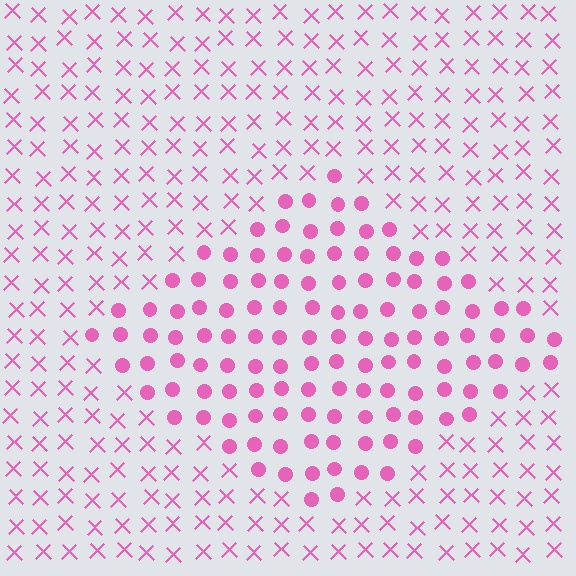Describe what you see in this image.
The image is filled with small pink elements arranged in a uniform grid. A diamond-shaped region contains circles, while the surrounding area contains X marks. The boundary is defined purely by the change in element shape.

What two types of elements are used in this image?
The image uses circles inside the diamond region and X marks outside it.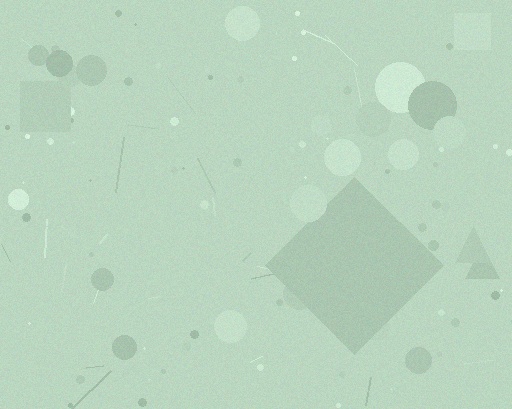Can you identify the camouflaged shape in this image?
The camouflaged shape is a diamond.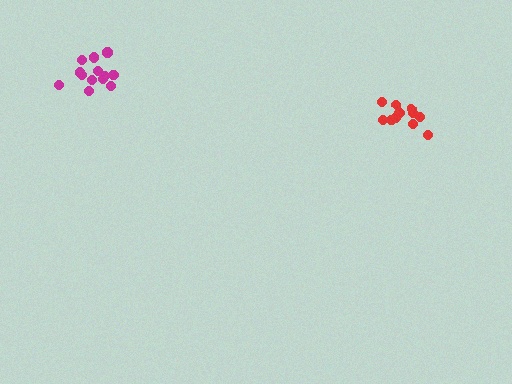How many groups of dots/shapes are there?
There are 2 groups.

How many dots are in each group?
Group 1: 11 dots, Group 2: 13 dots (24 total).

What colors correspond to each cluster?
The clusters are colored: red, magenta.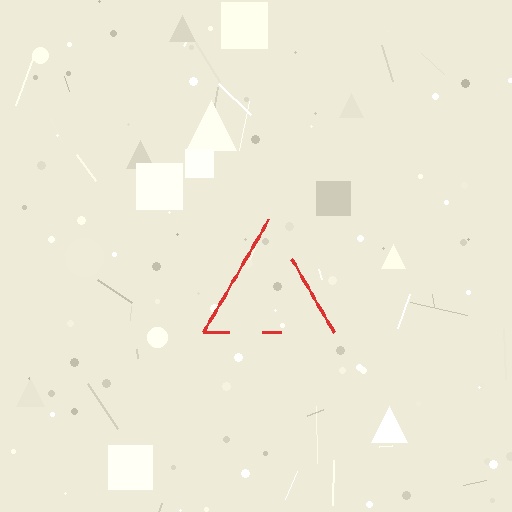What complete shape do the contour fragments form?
The contour fragments form a triangle.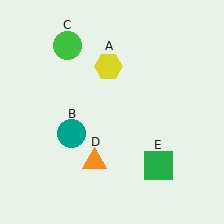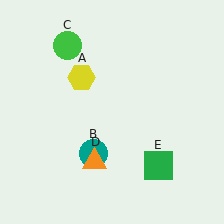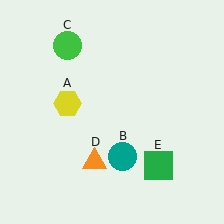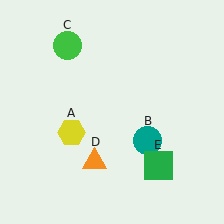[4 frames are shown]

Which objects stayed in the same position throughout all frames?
Green circle (object C) and orange triangle (object D) and green square (object E) remained stationary.